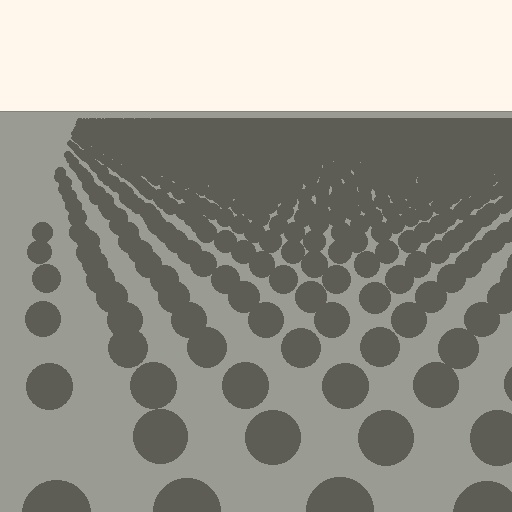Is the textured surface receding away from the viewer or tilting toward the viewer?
The surface is receding away from the viewer. Texture elements get smaller and denser toward the top.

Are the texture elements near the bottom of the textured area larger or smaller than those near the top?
Larger. Near the bottom, elements are closer to the viewer and appear at a bigger on-screen size.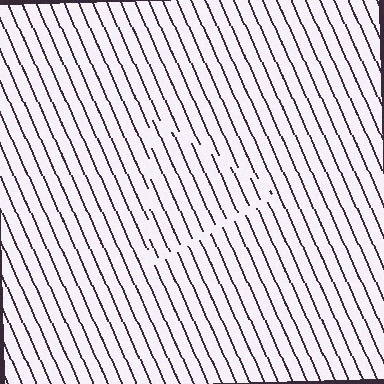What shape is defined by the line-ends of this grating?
An illusory triangle. The interior of the shape contains the same grating, shifted by half a period — the contour is defined by the phase discontinuity where line-ends from the inner and outer gratings abut.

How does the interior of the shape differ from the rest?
The interior of the shape contains the same grating, shifted by half a period — the contour is defined by the phase discontinuity where line-ends from the inner and outer gratings abut.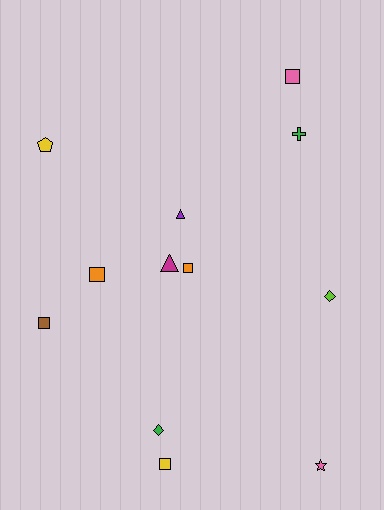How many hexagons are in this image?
There are no hexagons.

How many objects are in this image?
There are 12 objects.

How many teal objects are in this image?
There are no teal objects.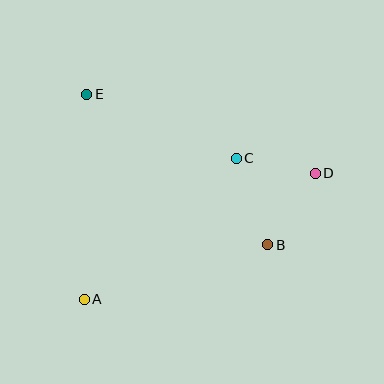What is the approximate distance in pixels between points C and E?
The distance between C and E is approximately 163 pixels.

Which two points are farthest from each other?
Points A and D are farthest from each other.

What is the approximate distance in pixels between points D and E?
The distance between D and E is approximately 242 pixels.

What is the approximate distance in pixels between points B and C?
The distance between B and C is approximately 92 pixels.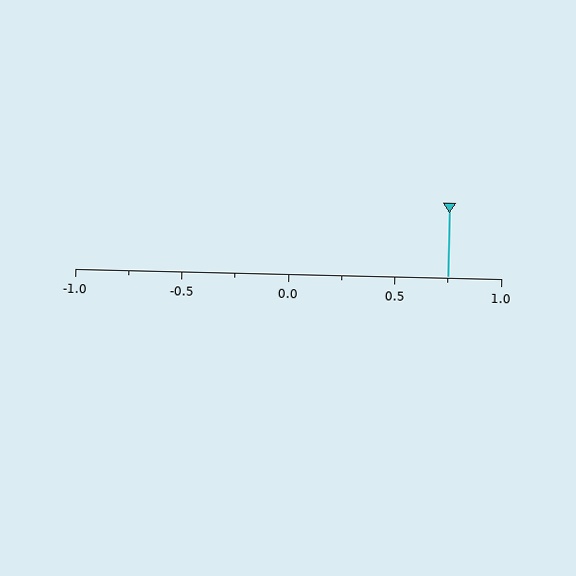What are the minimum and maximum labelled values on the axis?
The axis runs from -1.0 to 1.0.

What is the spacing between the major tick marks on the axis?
The major ticks are spaced 0.5 apart.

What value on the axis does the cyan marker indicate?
The marker indicates approximately 0.75.